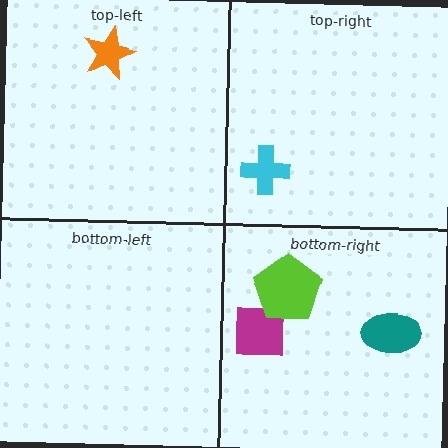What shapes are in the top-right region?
The cyan cross.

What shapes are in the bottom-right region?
The magenta square, the lime pentagon, the teal ellipse.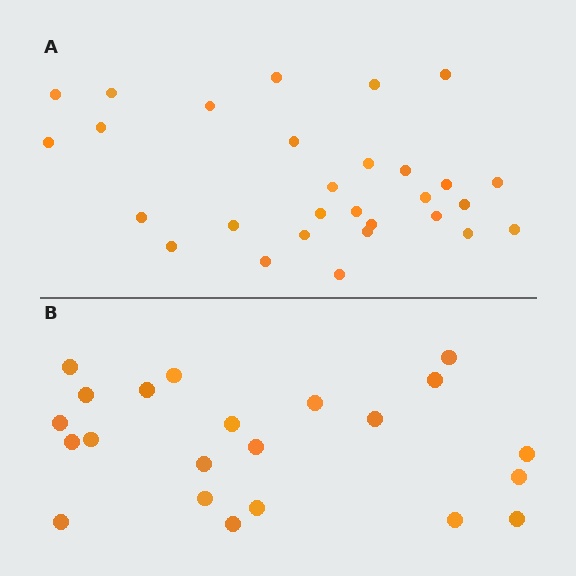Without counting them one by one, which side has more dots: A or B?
Region A (the top region) has more dots.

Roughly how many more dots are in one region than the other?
Region A has roughly 8 or so more dots than region B.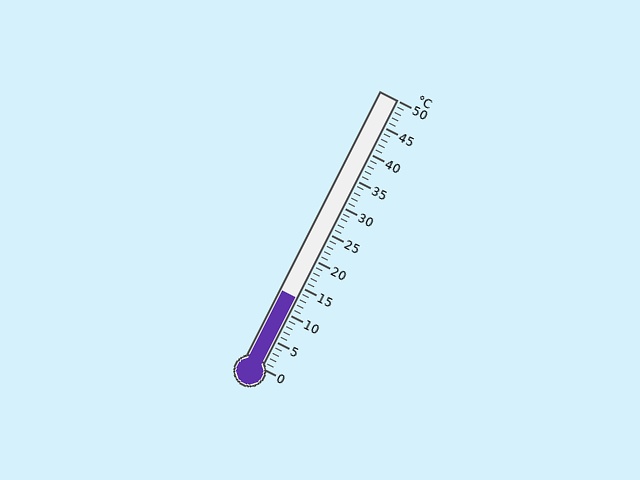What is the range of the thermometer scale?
The thermometer scale ranges from 0°C to 50°C.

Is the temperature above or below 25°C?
The temperature is below 25°C.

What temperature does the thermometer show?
The thermometer shows approximately 13°C.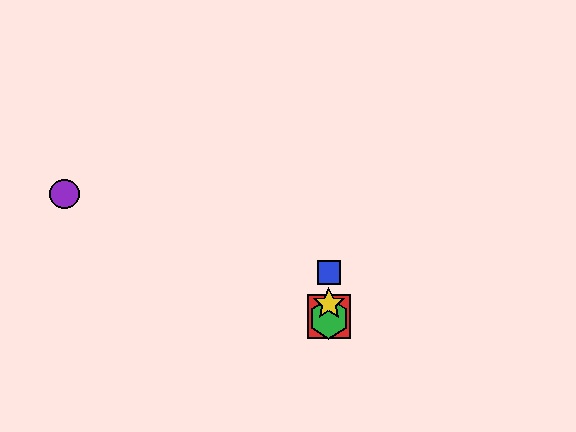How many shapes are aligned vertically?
4 shapes (the red square, the blue square, the green hexagon, the yellow star) are aligned vertically.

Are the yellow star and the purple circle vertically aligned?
No, the yellow star is at x≈329 and the purple circle is at x≈64.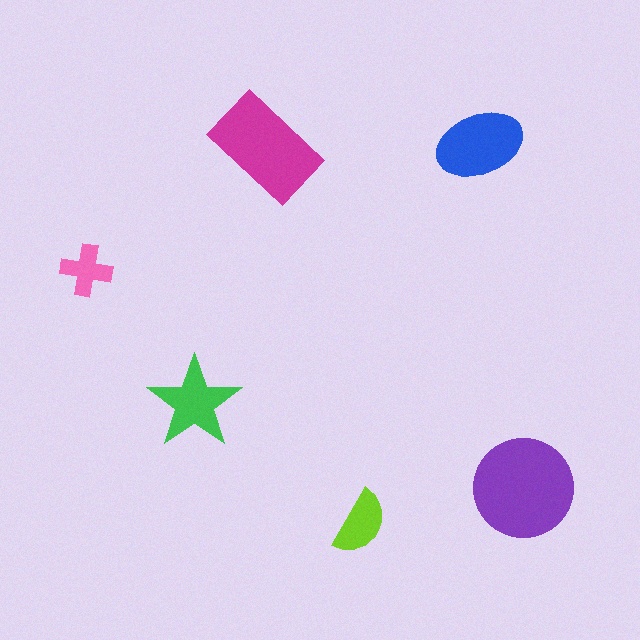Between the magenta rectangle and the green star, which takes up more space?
The magenta rectangle.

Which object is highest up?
The blue ellipse is topmost.